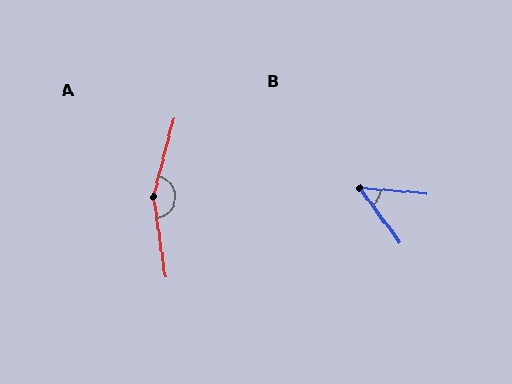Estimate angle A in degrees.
Approximately 157 degrees.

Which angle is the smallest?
B, at approximately 49 degrees.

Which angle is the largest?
A, at approximately 157 degrees.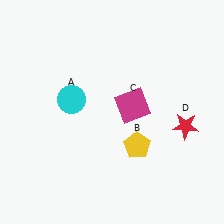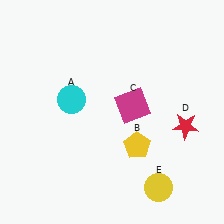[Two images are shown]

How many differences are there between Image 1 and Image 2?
There is 1 difference between the two images.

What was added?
A yellow circle (E) was added in Image 2.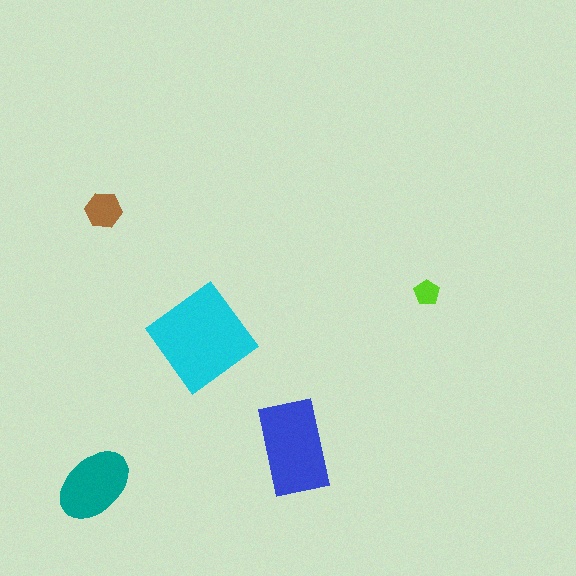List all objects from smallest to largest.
The lime pentagon, the brown hexagon, the teal ellipse, the blue rectangle, the cyan diamond.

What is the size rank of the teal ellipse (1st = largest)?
3rd.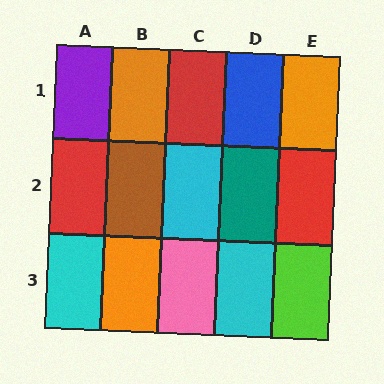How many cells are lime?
1 cell is lime.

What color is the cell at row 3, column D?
Cyan.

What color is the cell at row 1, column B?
Orange.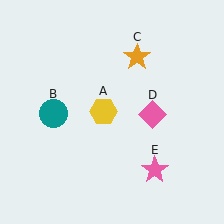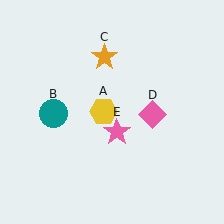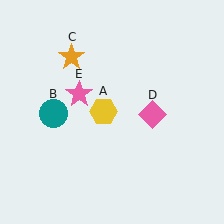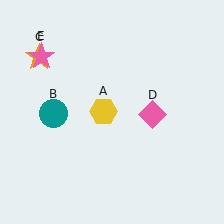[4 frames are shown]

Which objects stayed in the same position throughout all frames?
Yellow hexagon (object A) and teal circle (object B) and pink diamond (object D) remained stationary.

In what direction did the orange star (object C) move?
The orange star (object C) moved left.